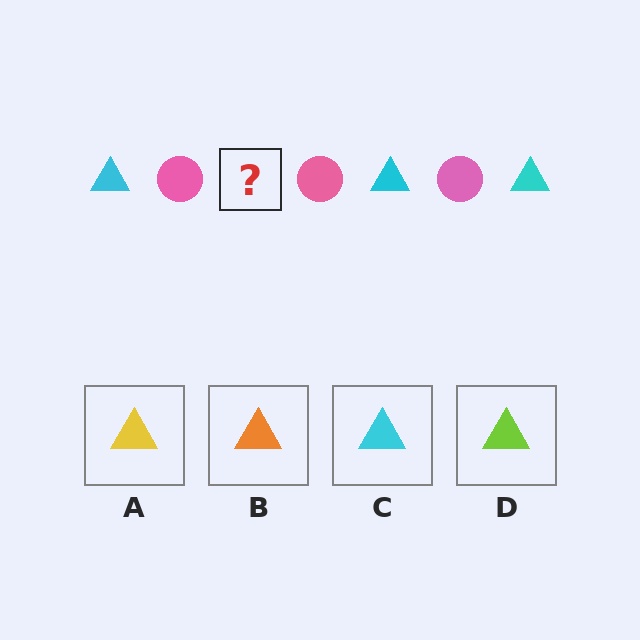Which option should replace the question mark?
Option C.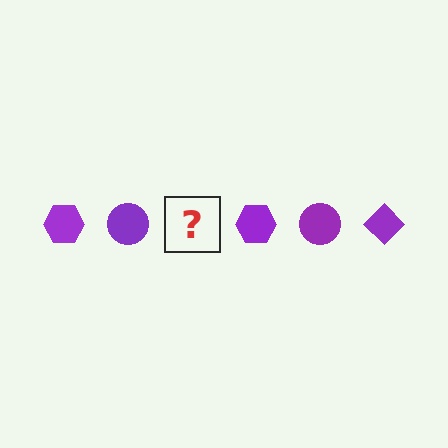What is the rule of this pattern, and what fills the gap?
The rule is that the pattern cycles through hexagon, circle, diamond shapes in purple. The gap should be filled with a purple diamond.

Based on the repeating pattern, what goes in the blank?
The blank should be a purple diamond.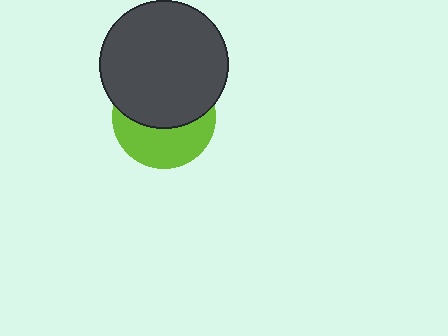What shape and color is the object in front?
The object in front is a dark gray circle.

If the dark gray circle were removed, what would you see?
You would see the complete lime circle.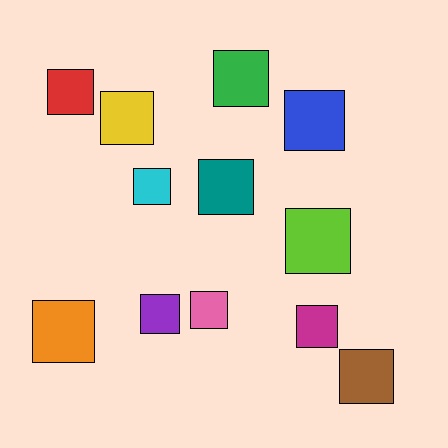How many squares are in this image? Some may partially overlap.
There are 12 squares.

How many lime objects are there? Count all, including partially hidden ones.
There is 1 lime object.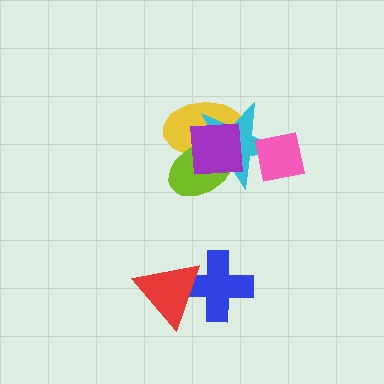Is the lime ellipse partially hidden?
Yes, it is partially covered by another shape.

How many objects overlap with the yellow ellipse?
3 objects overlap with the yellow ellipse.